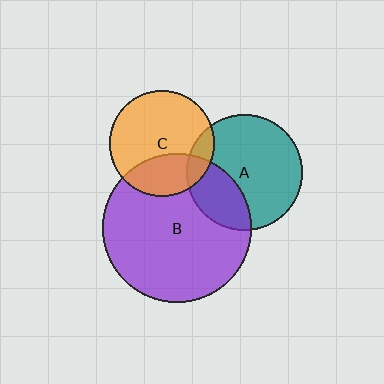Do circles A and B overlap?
Yes.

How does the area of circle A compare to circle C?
Approximately 1.2 times.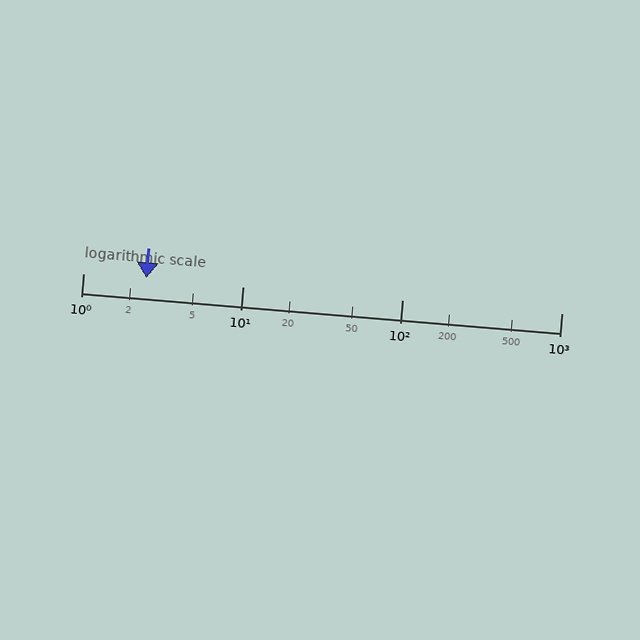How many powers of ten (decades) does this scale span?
The scale spans 3 decades, from 1 to 1000.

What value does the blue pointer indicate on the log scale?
The pointer indicates approximately 2.5.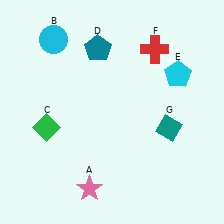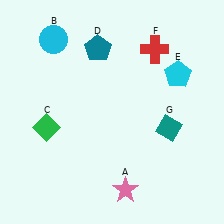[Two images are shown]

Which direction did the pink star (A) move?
The pink star (A) moved right.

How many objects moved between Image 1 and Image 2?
1 object moved between the two images.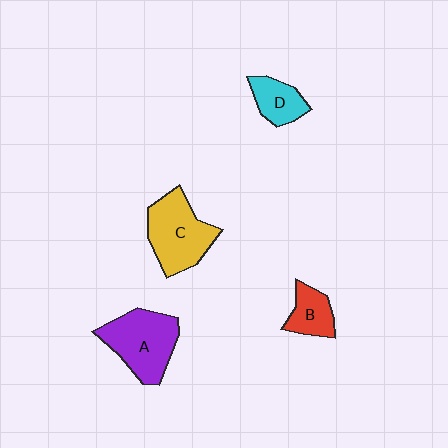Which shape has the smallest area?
Shape B (red).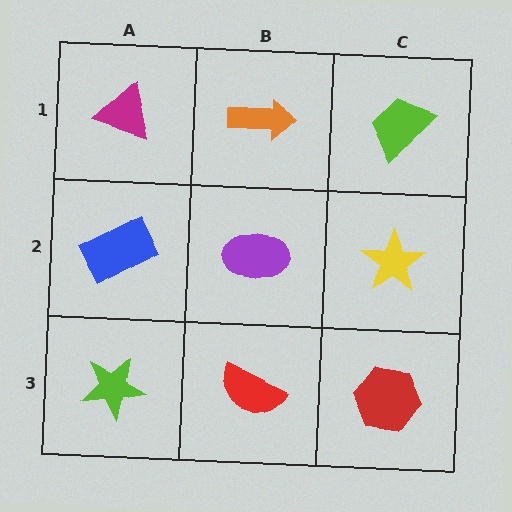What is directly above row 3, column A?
A blue rectangle.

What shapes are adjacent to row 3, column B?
A purple ellipse (row 2, column B), a lime star (row 3, column A), a red hexagon (row 3, column C).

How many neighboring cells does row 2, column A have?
3.